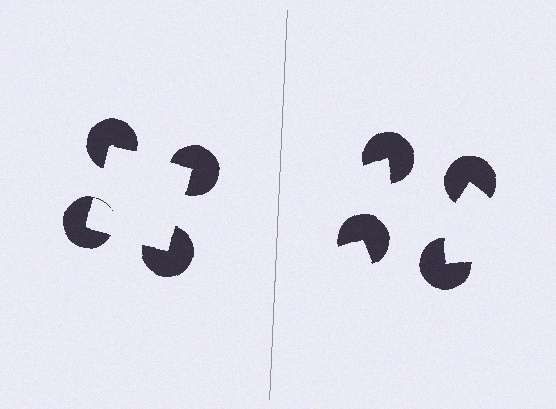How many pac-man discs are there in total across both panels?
8 — 4 on each side.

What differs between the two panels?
The pac-man discs are positioned identically on both sides; only the wedge orientations differ. On the left they align to a square; on the right they are misaligned.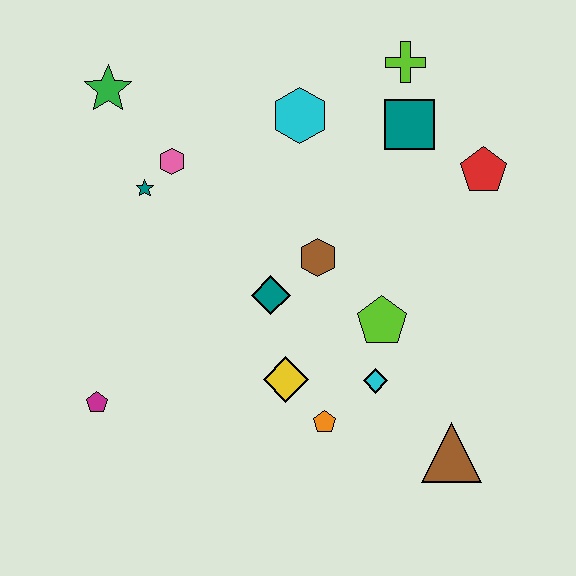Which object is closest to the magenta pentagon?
The yellow diamond is closest to the magenta pentagon.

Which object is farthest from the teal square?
The magenta pentagon is farthest from the teal square.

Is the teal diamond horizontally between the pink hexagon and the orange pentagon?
Yes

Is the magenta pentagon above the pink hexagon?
No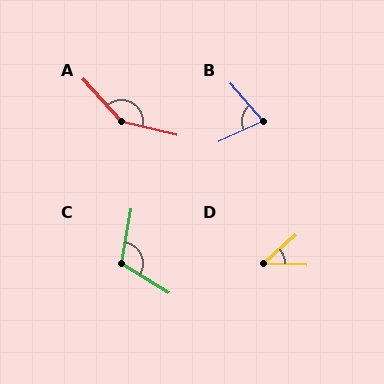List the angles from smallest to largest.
D (42°), B (74°), C (112°), A (147°).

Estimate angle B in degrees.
Approximately 74 degrees.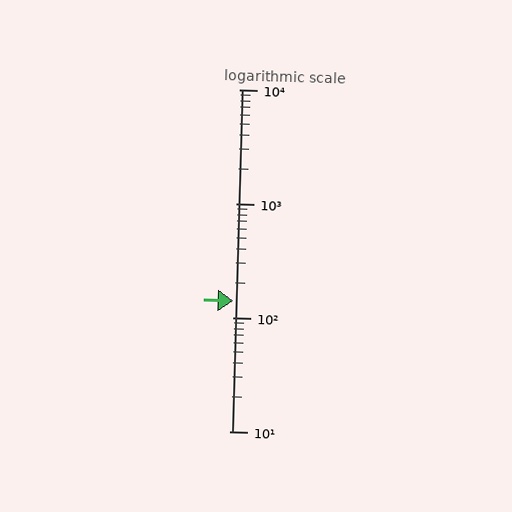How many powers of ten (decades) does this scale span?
The scale spans 3 decades, from 10 to 10000.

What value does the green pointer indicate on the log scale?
The pointer indicates approximately 140.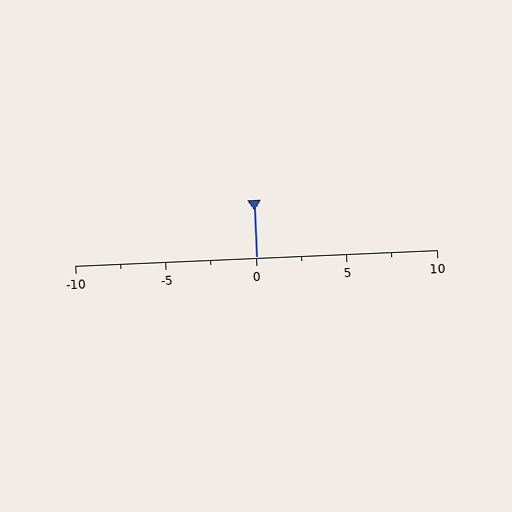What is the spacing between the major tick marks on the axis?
The major ticks are spaced 5 apart.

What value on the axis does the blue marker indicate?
The marker indicates approximately 0.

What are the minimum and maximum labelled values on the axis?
The axis runs from -10 to 10.